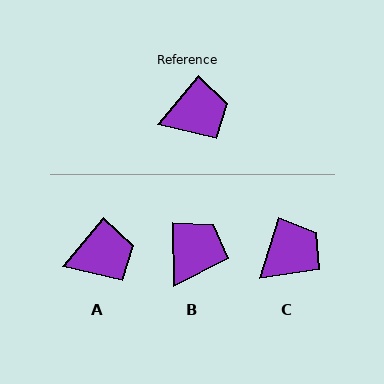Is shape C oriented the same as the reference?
No, it is off by about 22 degrees.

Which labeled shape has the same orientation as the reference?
A.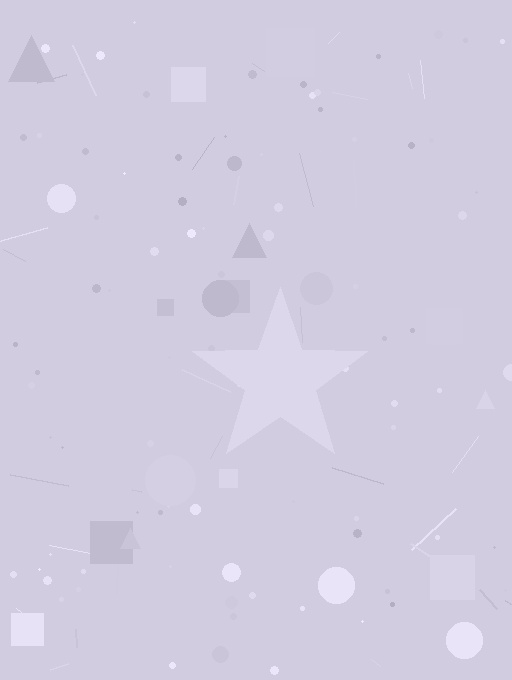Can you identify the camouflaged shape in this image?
The camouflaged shape is a star.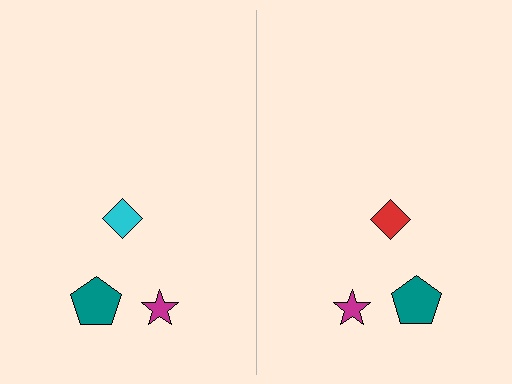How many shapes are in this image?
There are 6 shapes in this image.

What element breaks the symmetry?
The red diamond on the right side breaks the symmetry — its mirror counterpart is cyan.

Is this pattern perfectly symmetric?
No, the pattern is not perfectly symmetric. The red diamond on the right side breaks the symmetry — its mirror counterpart is cyan.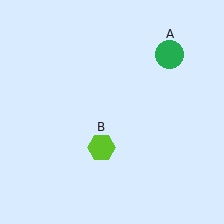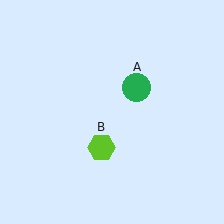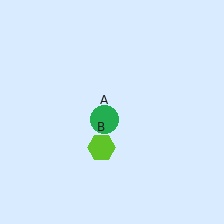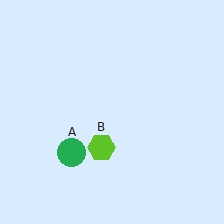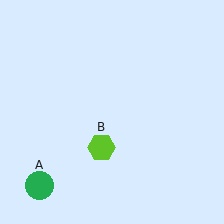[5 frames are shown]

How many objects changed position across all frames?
1 object changed position: green circle (object A).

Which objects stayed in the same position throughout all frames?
Lime hexagon (object B) remained stationary.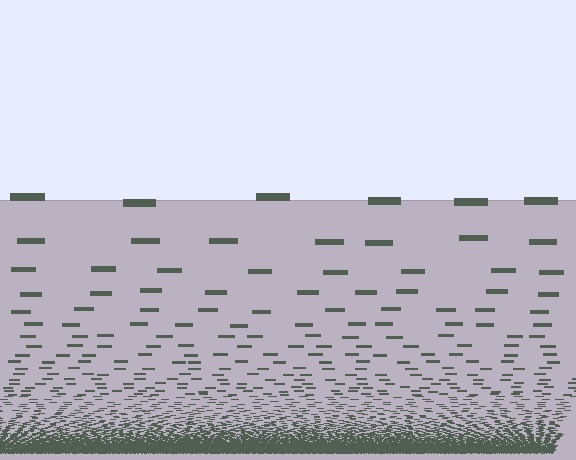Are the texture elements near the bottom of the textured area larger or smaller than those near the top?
Smaller. The gradient is inverted — elements near the bottom are smaller and denser.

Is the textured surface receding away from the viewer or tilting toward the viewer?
The surface appears to tilt toward the viewer. Texture elements get larger and sparser toward the top.